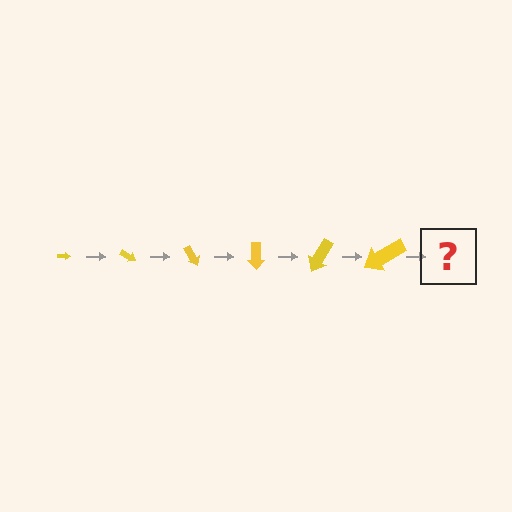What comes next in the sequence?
The next element should be an arrow, larger than the previous one and rotated 180 degrees from the start.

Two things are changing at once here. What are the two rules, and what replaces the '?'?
The two rules are that the arrow grows larger each step and it rotates 30 degrees each step. The '?' should be an arrow, larger than the previous one and rotated 180 degrees from the start.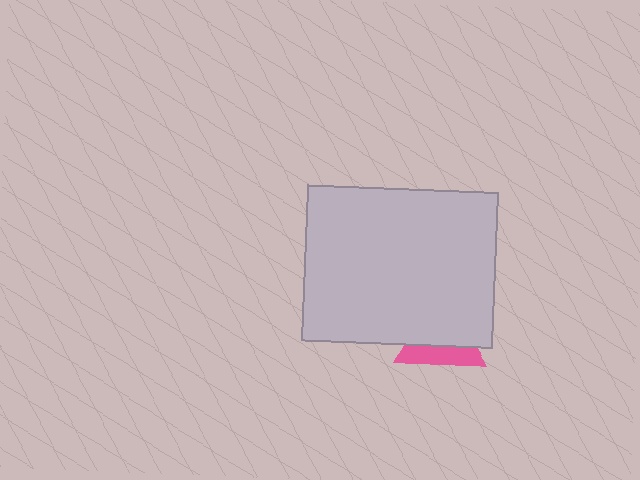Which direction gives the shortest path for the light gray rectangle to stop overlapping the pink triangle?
Moving up gives the shortest separation.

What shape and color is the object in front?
The object in front is a light gray rectangle.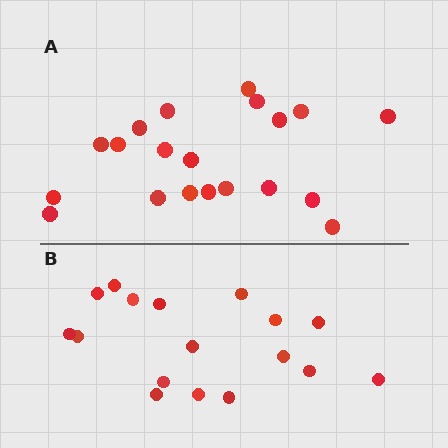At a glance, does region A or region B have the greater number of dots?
Region A (the top region) has more dots.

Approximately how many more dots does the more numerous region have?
Region A has just a few more — roughly 2 or 3 more dots than region B.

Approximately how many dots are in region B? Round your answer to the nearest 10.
About 20 dots. (The exact count is 17, which rounds to 20.)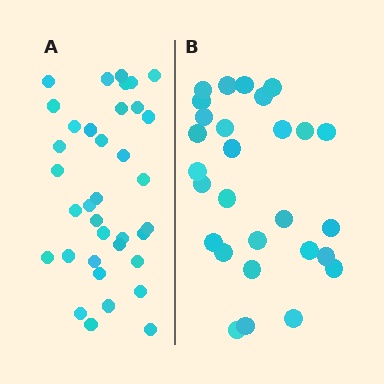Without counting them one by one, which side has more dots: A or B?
Region A (the left region) has more dots.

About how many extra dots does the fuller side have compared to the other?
Region A has roughly 8 or so more dots than region B.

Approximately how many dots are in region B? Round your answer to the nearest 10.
About 30 dots. (The exact count is 28, which rounds to 30.)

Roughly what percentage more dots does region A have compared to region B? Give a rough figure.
About 30% more.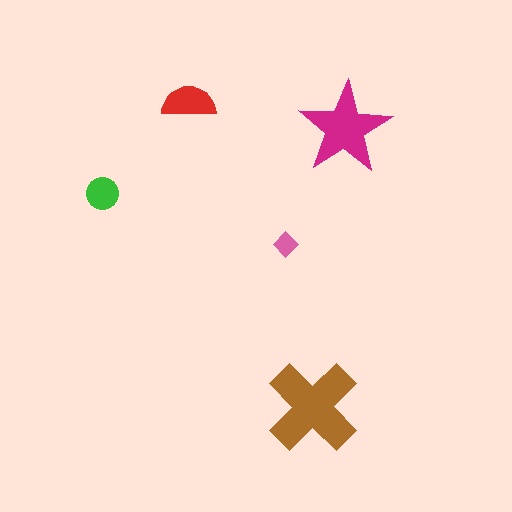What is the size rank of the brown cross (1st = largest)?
1st.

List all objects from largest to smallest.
The brown cross, the magenta star, the red semicircle, the green circle, the pink diamond.